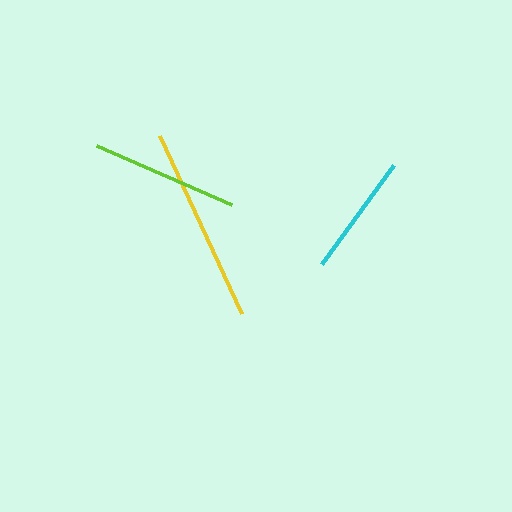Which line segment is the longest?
The yellow line is the longest at approximately 196 pixels.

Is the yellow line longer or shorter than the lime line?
The yellow line is longer than the lime line.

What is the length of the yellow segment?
The yellow segment is approximately 196 pixels long.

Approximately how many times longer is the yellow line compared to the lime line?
The yellow line is approximately 1.3 times the length of the lime line.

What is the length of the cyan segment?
The cyan segment is approximately 122 pixels long.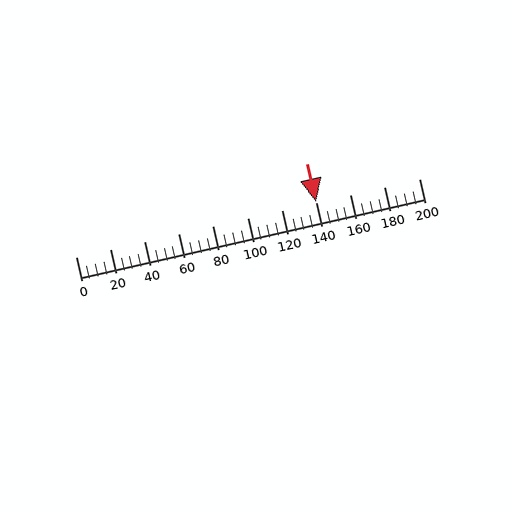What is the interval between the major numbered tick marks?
The major tick marks are spaced 20 units apart.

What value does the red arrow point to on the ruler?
The red arrow points to approximately 140.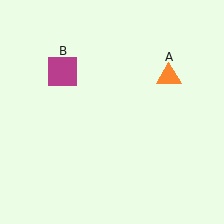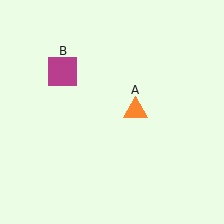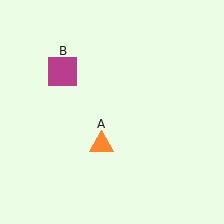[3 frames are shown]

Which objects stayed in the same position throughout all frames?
Magenta square (object B) remained stationary.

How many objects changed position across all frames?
1 object changed position: orange triangle (object A).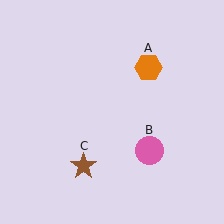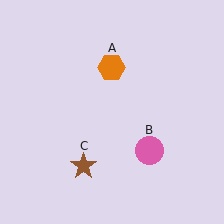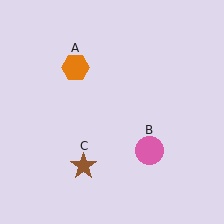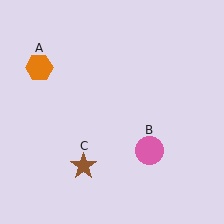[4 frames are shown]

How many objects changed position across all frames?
1 object changed position: orange hexagon (object A).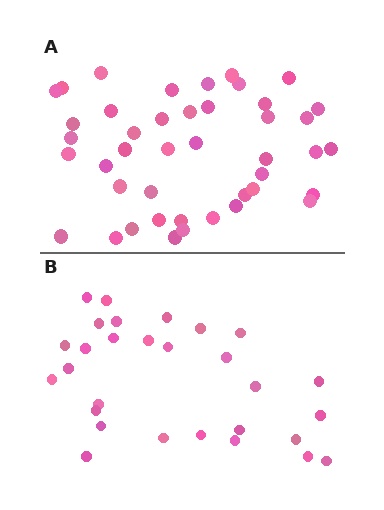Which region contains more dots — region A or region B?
Region A (the top region) has more dots.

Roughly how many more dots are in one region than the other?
Region A has approximately 15 more dots than region B.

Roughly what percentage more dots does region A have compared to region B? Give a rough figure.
About 50% more.